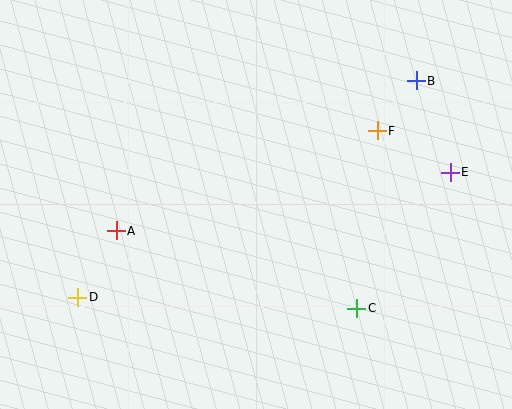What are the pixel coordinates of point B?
Point B is at (416, 81).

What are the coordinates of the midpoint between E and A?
The midpoint between E and A is at (283, 201).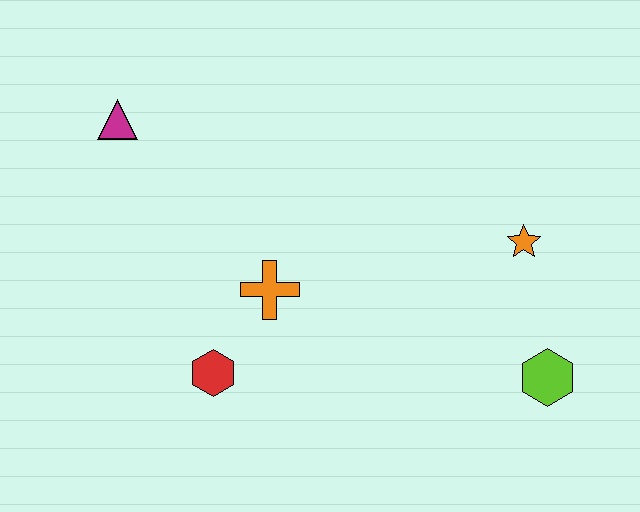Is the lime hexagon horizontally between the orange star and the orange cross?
No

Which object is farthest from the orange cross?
The lime hexagon is farthest from the orange cross.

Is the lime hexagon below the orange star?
Yes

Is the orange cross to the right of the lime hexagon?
No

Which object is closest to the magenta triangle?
The orange cross is closest to the magenta triangle.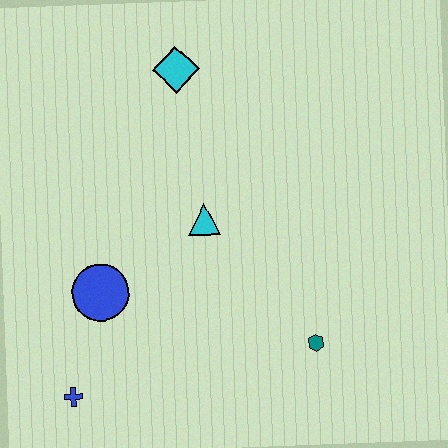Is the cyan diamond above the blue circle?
Yes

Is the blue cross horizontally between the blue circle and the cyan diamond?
No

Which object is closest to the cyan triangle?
The blue circle is closest to the cyan triangle.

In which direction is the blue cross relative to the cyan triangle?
The blue cross is below the cyan triangle.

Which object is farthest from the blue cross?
The cyan diamond is farthest from the blue cross.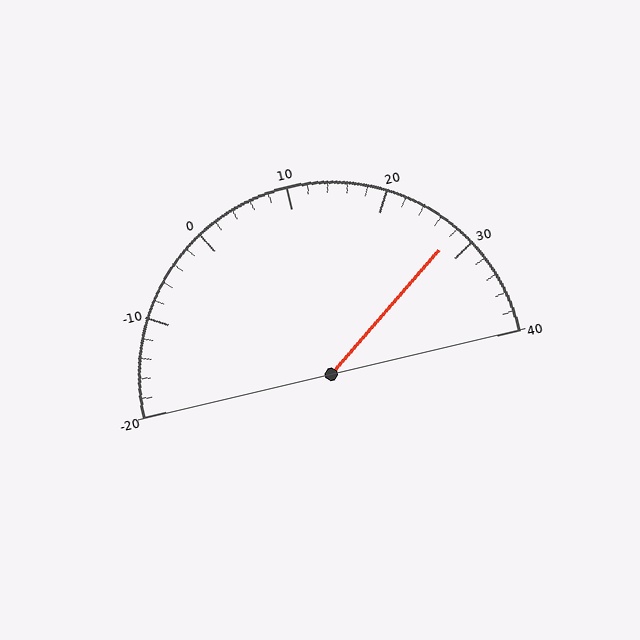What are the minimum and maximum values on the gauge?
The gauge ranges from -20 to 40.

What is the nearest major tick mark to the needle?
The nearest major tick mark is 30.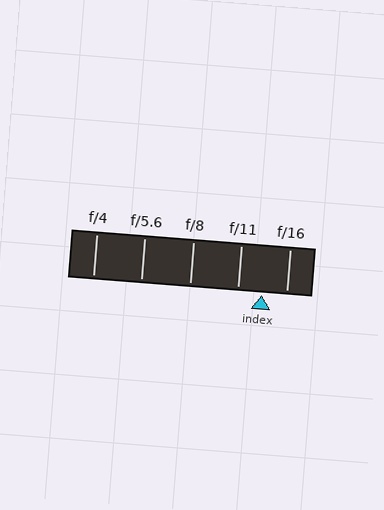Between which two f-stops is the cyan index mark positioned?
The index mark is between f/11 and f/16.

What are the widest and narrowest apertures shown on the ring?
The widest aperture shown is f/4 and the narrowest is f/16.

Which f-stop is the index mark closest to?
The index mark is closest to f/16.